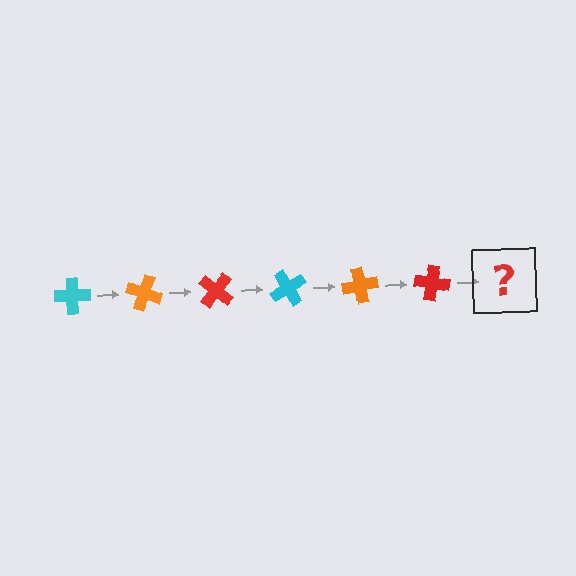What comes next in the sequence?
The next element should be a cyan cross, rotated 120 degrees from the start.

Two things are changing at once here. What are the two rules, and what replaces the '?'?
The two rules are that it rotates 20 degrees each step and the color cycles through cyan, orange, and red. The '?' should be a cyan cross, rotated 120 degrees from the start.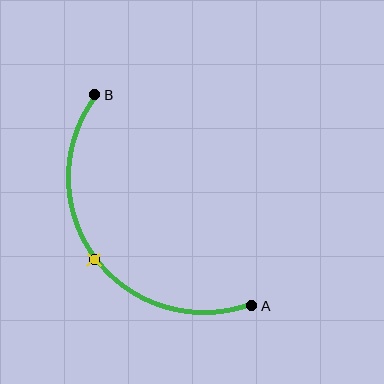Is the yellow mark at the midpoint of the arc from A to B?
Yes. The yellow mark lies on the arc at equal arc-length from both A and B — it is the arc midpoint.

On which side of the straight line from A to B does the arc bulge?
The arc bulges below and to the left of the straight line connecting A and B.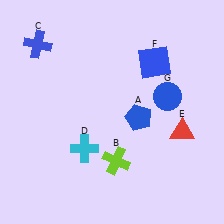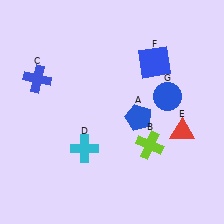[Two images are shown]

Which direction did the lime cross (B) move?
The lime cross (B) moved right.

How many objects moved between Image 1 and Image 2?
2 objects moved between the two images.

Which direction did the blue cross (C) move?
The blue cross (C) moved down.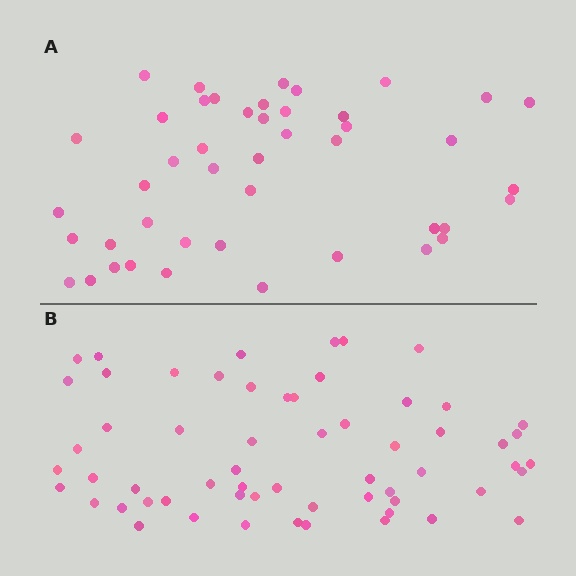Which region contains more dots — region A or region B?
Region B (the bottom region) has more dots.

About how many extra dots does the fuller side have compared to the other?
Region B has approximately 15 more dots than region A.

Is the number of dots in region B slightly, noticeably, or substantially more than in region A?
Region B has noticeably more, but not dramatically so. The ratio is roughly 1.3 to 1.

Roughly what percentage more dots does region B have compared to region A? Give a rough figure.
About 35% more.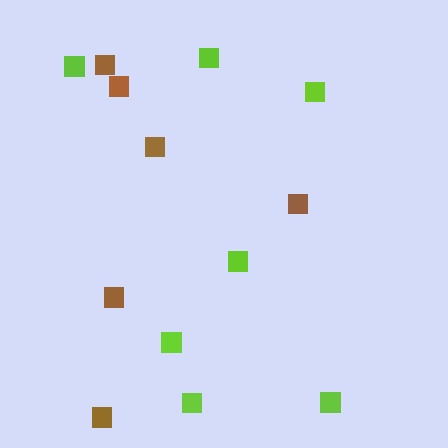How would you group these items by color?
There are 2 groups: one group of brown squares (6) and one group of lime squares (7).